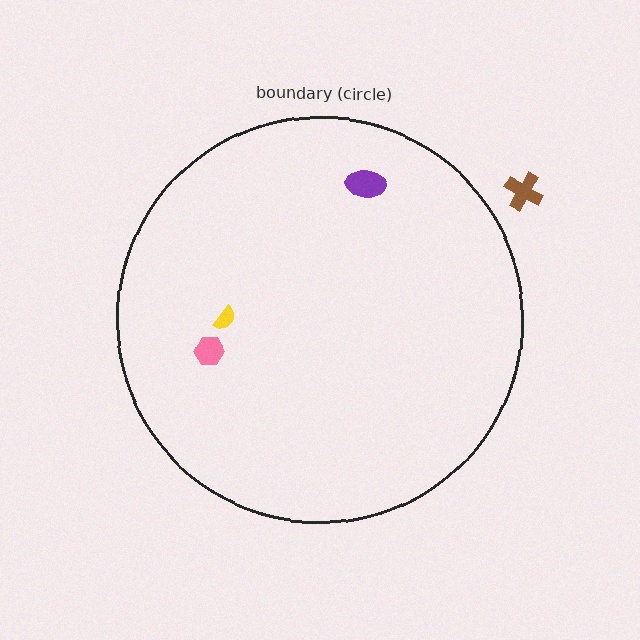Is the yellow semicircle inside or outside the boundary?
Inside.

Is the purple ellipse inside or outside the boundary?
Inside.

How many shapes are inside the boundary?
3 inside, 1 outside.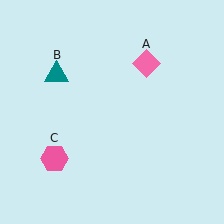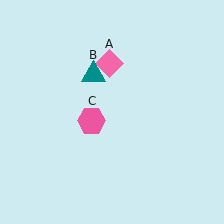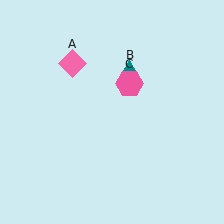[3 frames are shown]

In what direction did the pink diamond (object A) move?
The pink diamond (object A) moved left.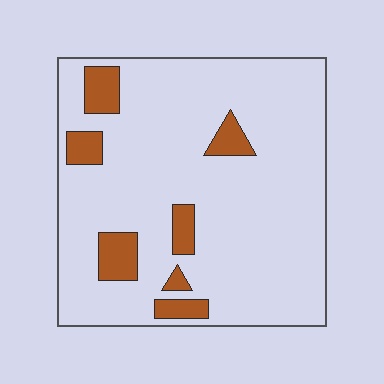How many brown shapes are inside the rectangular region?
7.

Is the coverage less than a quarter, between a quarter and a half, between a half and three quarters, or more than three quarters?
Less than a quarter.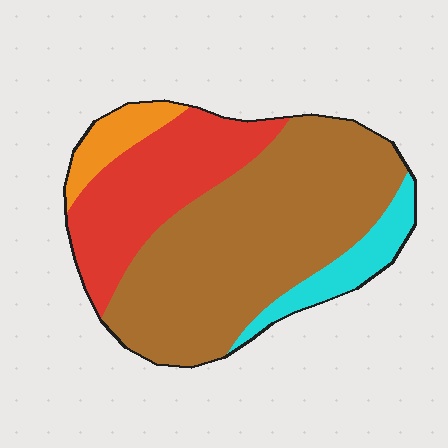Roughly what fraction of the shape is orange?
Orange covers around 5% of the shape.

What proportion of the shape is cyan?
Cyan takes up about one tenth (1/10) of the shape.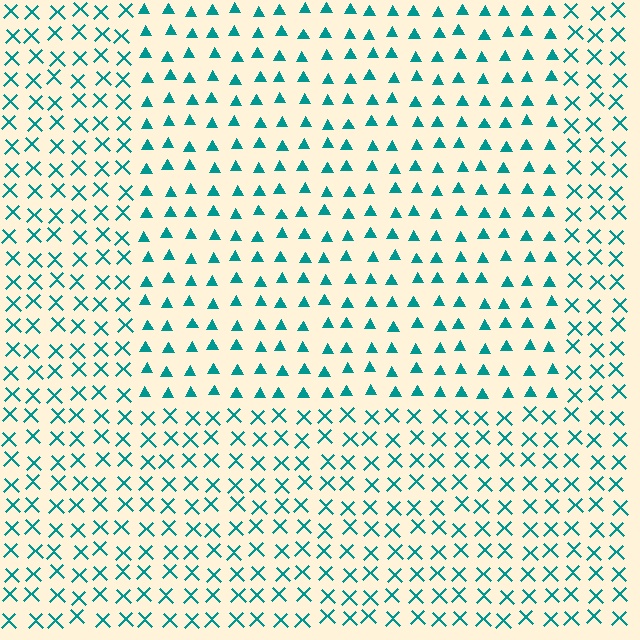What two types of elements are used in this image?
The image uses triangles inside the rectangle region and X marks outside it.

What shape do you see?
I see a rectangle.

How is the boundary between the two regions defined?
The boundary is defined by a change in element shape: triangles inside vs. X marks outside. All elements share the same color and spacing.